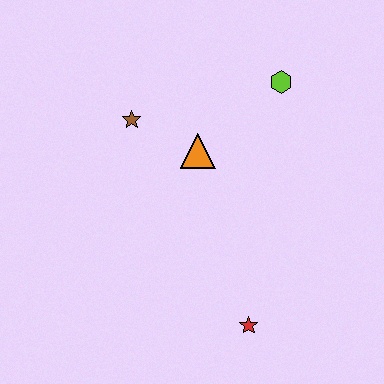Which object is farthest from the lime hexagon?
The red star is farthest from the lime hexagon.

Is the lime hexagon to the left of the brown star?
No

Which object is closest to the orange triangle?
The brown star is closest to the orange triangle.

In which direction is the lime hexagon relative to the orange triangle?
The lime hexagon is to the right of the orange triangle.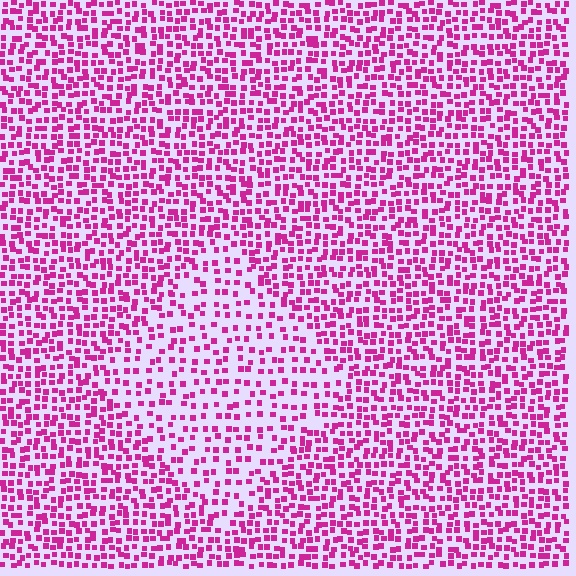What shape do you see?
I see a diamond.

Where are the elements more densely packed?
The elements are more densely packed outside the diamond boundary.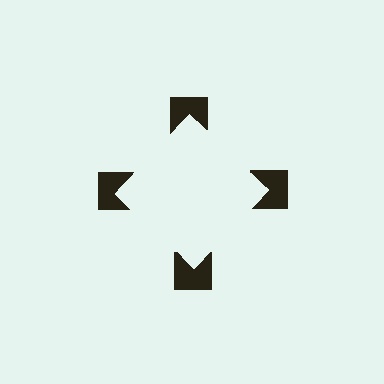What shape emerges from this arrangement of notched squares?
An illusory square — its edges are inferred from the aligned wedge cuts in the notched squares, not physically drawn.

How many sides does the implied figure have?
4 sides.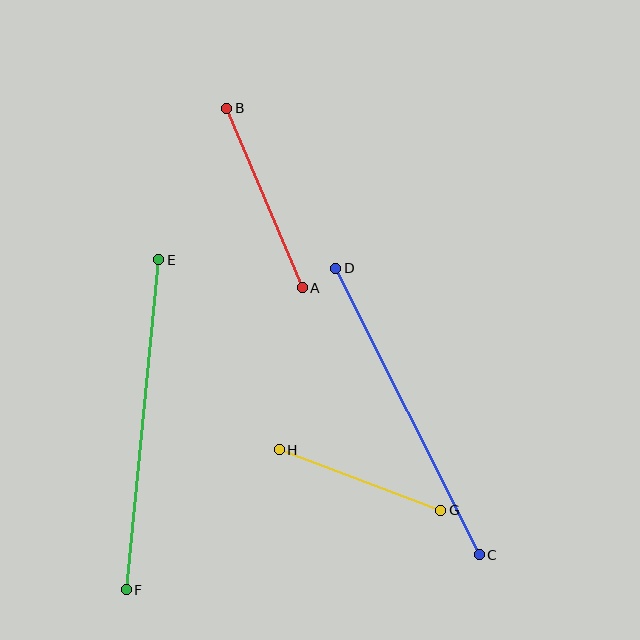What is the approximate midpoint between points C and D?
The midpoint is at approximately (407, 412) pixels.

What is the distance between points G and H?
The distance is approximately 172 pixels.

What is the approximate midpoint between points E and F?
The midpoint is at approximately (142, 425) pixels.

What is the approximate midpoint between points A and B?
The midpoint is at approximately (264, 198) pixels.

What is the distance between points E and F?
The distance is approximately 331 pixels.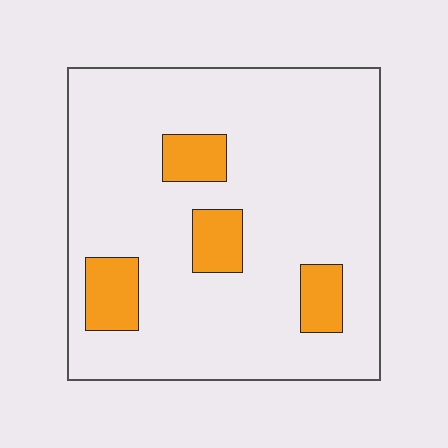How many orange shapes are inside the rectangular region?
4.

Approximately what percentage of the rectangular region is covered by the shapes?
Approximately 15%.